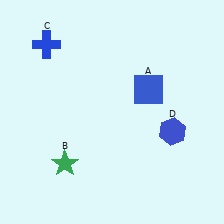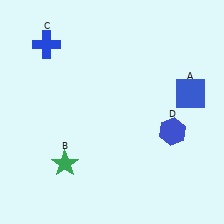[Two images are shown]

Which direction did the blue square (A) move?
The blue square (A) moved right.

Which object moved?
The blue square (A) moved right.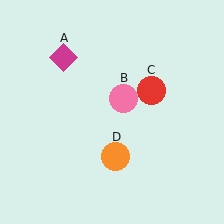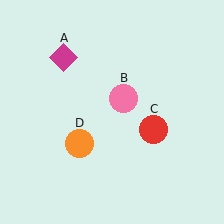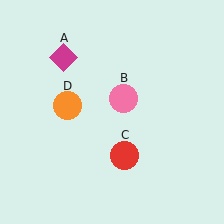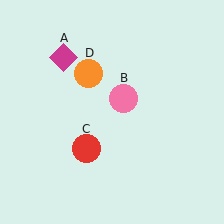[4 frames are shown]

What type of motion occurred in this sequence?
The red circle (object C), orange circle (object D) rotated clockwise around the center of the scene.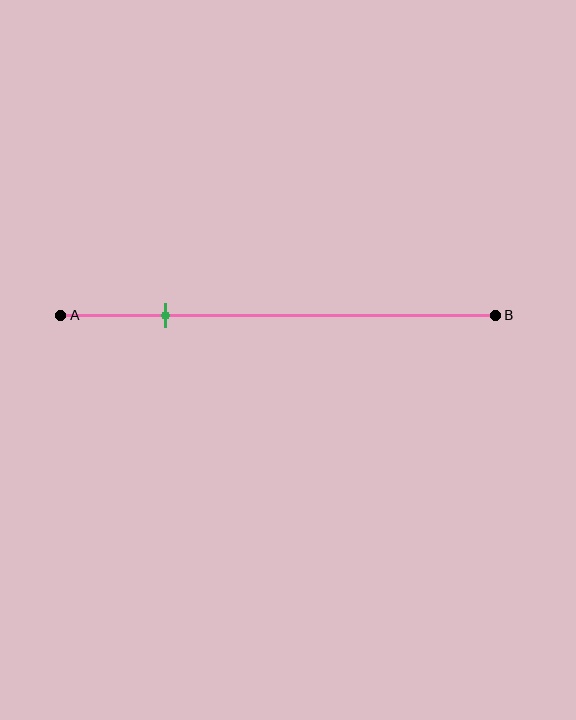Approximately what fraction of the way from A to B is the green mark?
The green mark is approximately 25% of the way from A to B.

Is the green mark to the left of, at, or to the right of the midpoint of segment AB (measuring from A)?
The green mark is to the left of the midpoint of segment AB.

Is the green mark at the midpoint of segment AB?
No, the mark is at about 25% from A, not at the 50% midpoint.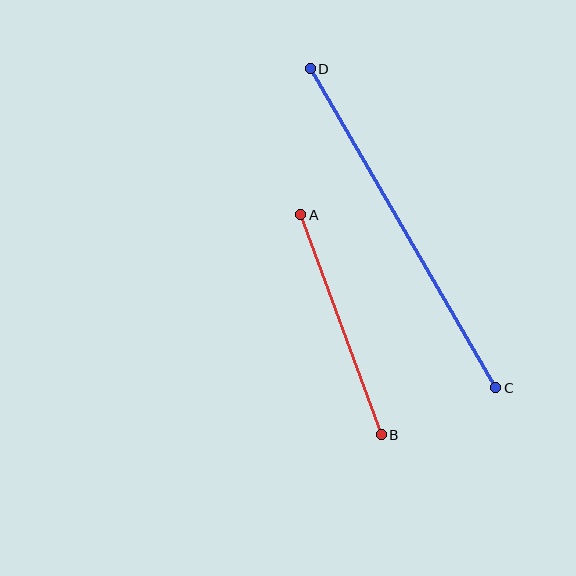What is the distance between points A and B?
The distance is approximately 234 pixels.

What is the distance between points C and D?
The distance is approximately 369 pixels.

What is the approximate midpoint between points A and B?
The midpoint is at approximately (341, 325) pixels.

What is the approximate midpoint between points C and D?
The midpoint is at approximately (403, 228) pixels.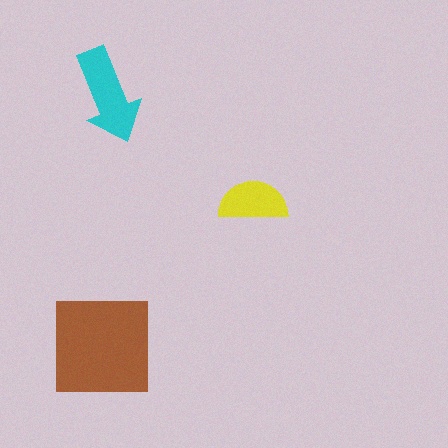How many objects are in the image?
There are 3 objects in the image.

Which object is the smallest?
The yellow semicircle.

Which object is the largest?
The brown square.